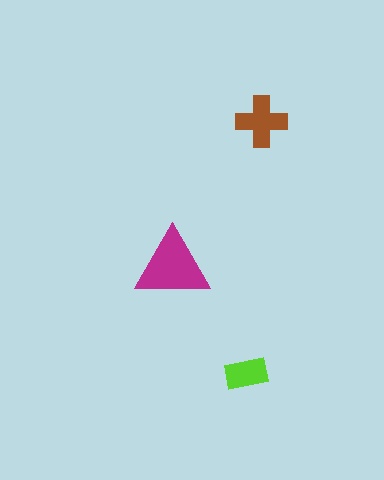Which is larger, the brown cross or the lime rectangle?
The brown cross.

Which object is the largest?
The magenta triangle.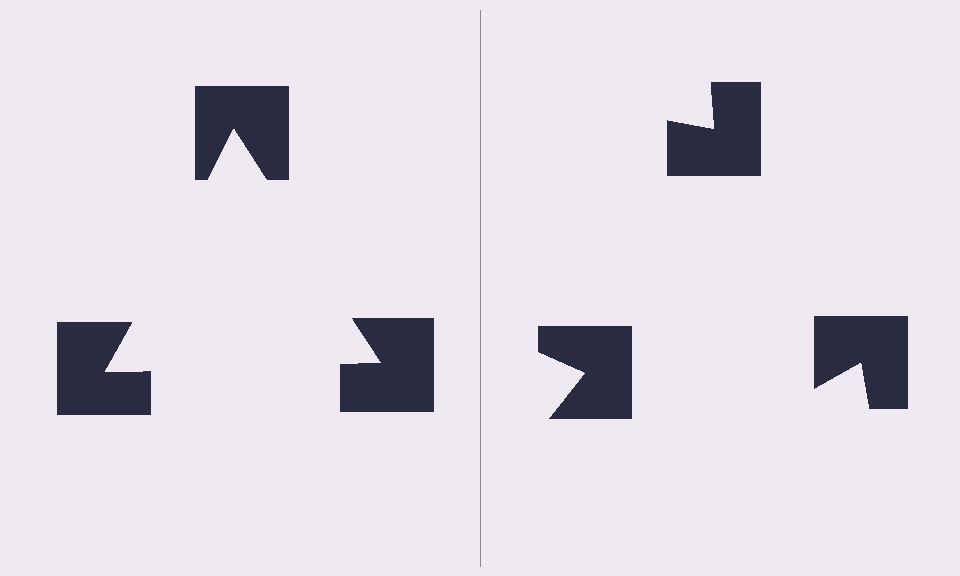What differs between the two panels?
The notched squares are positioned identically on both sides; only the wedge orientations differ. On the left they align to a triangle; on the right they are misaligned.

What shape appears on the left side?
An illusory triangle.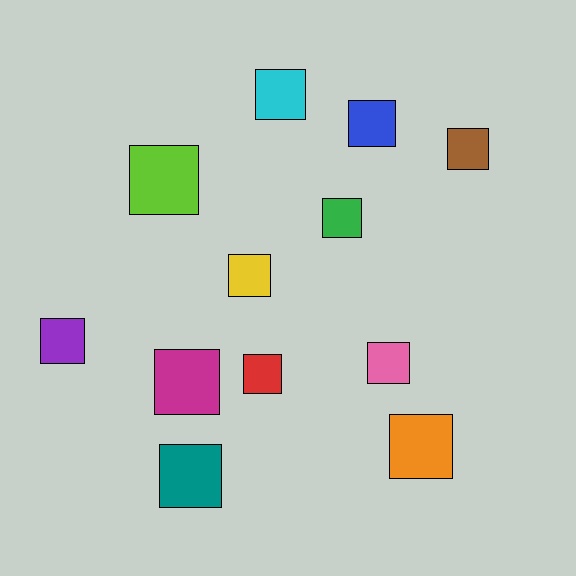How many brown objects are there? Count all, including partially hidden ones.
There is 1 brown object.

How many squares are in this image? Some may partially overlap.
There are 12 squares.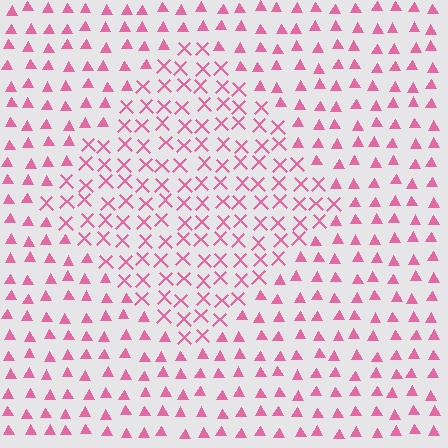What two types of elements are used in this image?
The image uses X marks inside the diamond region and triangles outside it.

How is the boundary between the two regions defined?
The boundary is defined by a change in element shape: X marks inside vs. triangles outside. All elements share the same color and spacing.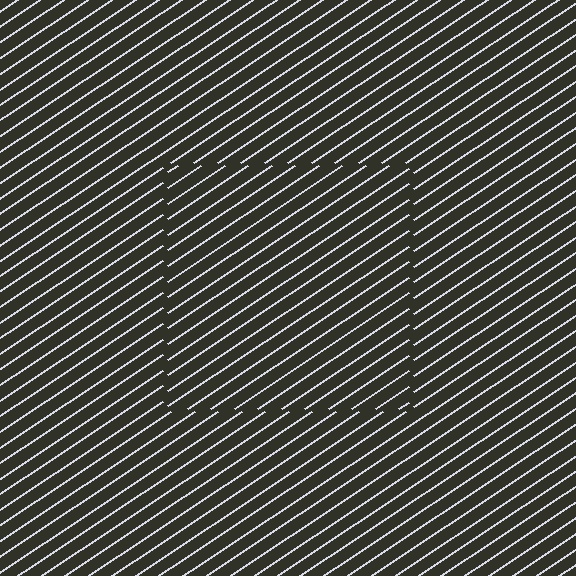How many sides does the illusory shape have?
4 sides — the line-ends trace a square.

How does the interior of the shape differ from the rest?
The interior of the shape contains the same grating, shifted by half a period — the contour is defined by the phase discontinuity where line-ends from the inner and outer gratings abut.